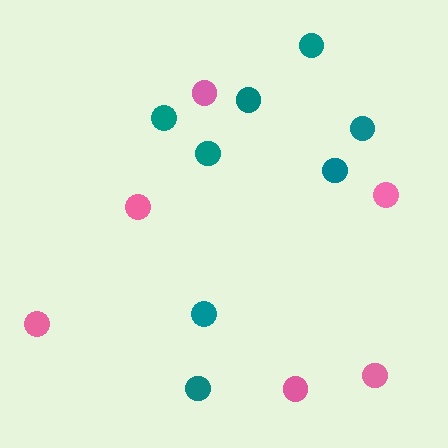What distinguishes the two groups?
There are 2 groups: one group of pink circles (6) and one group of teal circles (8).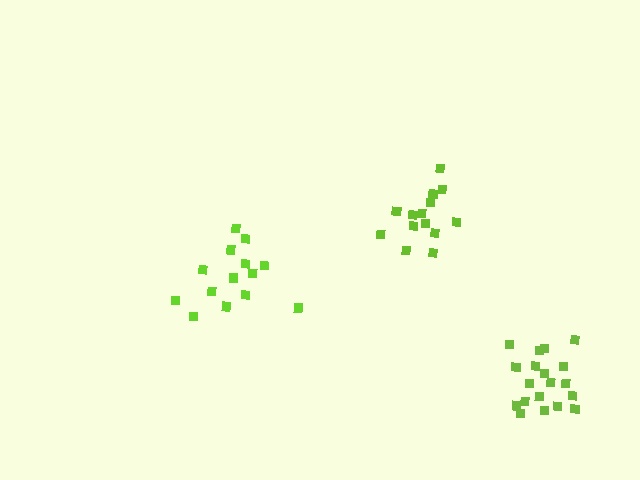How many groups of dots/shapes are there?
There are 3 groups.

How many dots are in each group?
Group 1: 14 dots, Group 2: 14 dots, Group 3: 19 dots (47 total).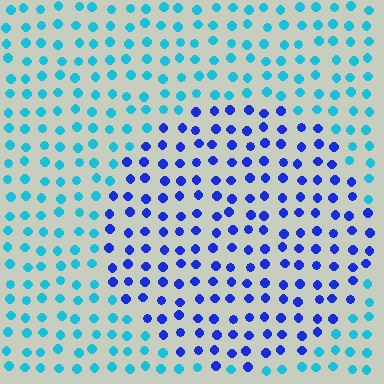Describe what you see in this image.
The image is filled with small cyan elements in a uniform arrangement. A circle-shaped region is visible where the elements are tinted to a slightly different hue, forming a subtle color boundary.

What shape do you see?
I see a circle.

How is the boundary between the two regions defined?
The boundary is defined purely by a slight shift in hue (about 46 degrees). Spacing, size, and orientation are identical on both sides.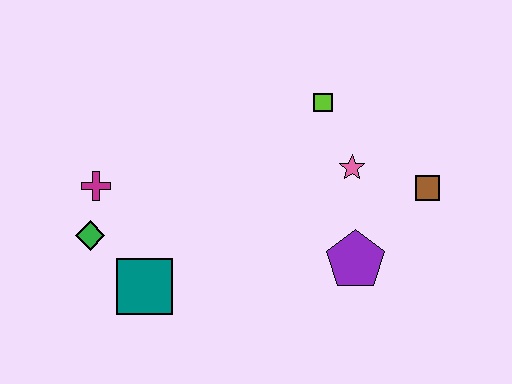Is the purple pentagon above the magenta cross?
No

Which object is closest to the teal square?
The green diamond is closest to the teal square.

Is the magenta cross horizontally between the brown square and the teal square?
No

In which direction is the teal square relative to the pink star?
The teal square is to the left of the pink star.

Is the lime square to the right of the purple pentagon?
No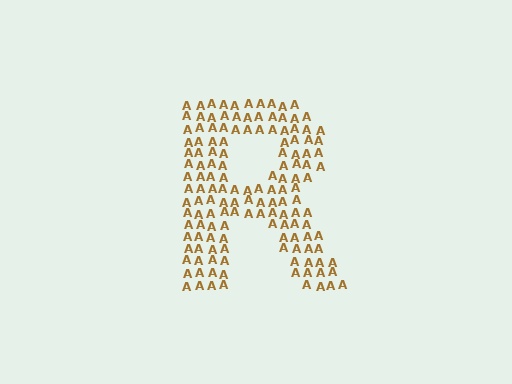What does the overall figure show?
The overall figure shows the letter R.